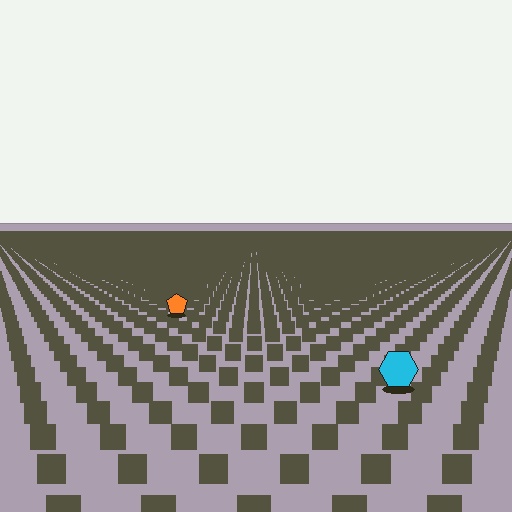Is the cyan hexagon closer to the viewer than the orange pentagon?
Yes. The cyan hexagon is closer — you can tell from the texture gradient: the ground texture is coarser near it.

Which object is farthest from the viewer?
The orange pentagon is farthest from the viewer. It appears smaller and the ground texture around it is denser.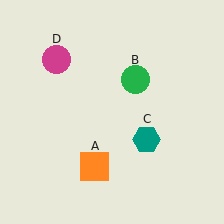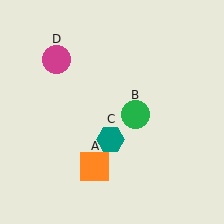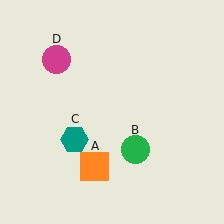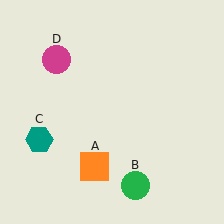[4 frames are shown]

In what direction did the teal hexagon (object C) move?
The teal hexagon (object C) moved left.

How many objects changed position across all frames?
2 objects changed position: green circle (object B), teal hexagon (object C).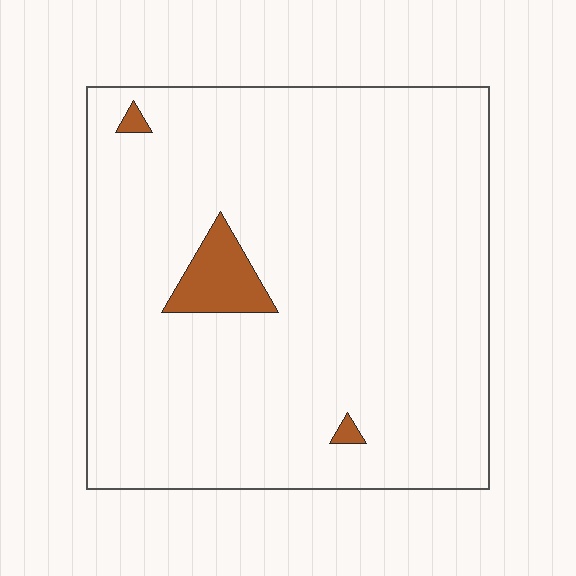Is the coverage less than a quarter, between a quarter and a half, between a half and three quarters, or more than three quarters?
Less than a quarter.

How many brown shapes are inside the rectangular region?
3.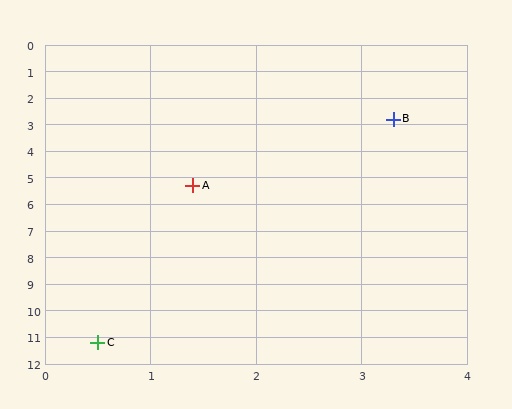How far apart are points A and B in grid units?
Points A and B are about 3.1 grid units apart.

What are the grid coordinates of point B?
Point B is at approximately (3.3, 2.8).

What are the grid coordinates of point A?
Point A is at approximately (1.4, 5.3).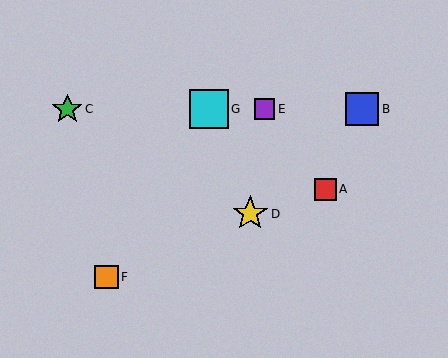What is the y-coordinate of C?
Object C is at y≈109.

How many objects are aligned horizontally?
4 objects (B, C, E, G) are aligned horizontally.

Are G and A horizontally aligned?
No, G is at y≈109 and A is at y≈189.